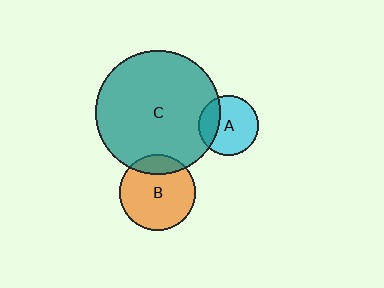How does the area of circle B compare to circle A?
Approximately 1.6 times.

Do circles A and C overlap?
Yes.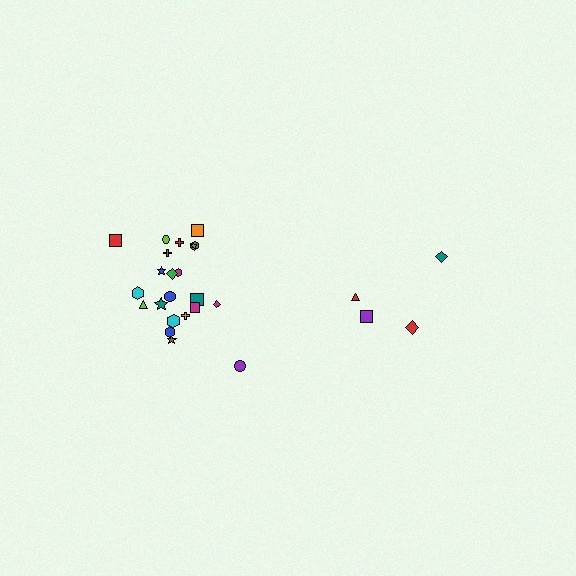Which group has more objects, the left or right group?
The left group.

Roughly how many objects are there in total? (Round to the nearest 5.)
Roughly 25 objects in total.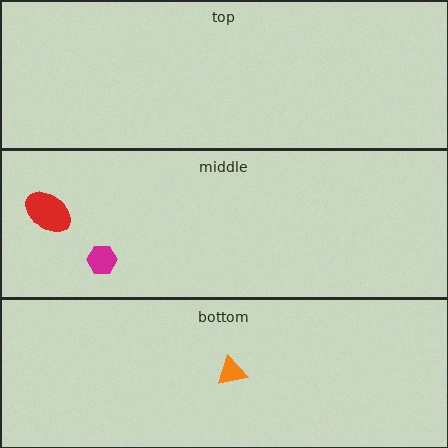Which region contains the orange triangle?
The bottom region.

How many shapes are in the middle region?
2.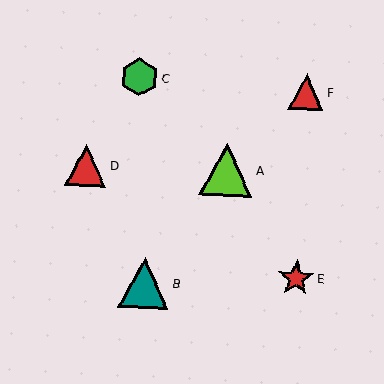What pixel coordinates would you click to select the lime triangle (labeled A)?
Click at (226, 170) to select the lime triangle A.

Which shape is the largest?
The lime triangle (labeled A) is the largest.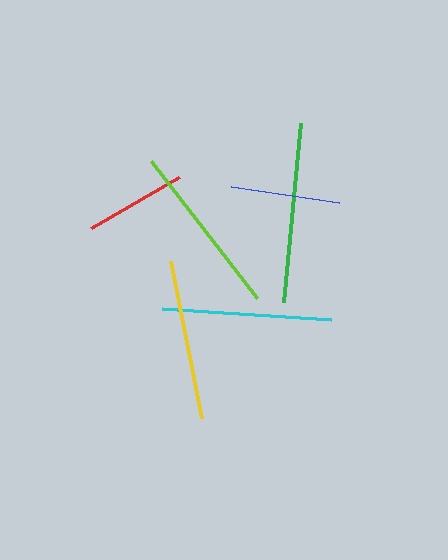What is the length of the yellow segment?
The yellow segment is approximately 160 pixels long.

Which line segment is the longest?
The green line is the longest at approximately 180 pixels.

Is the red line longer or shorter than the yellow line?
The yellow line is longer than the red line.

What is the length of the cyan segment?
The cyan segment is approximately 170 pixels long.